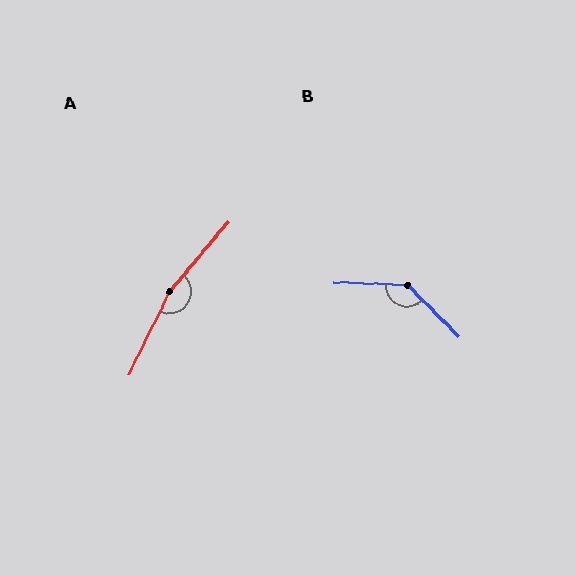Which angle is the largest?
A, at approximately 165 degrees.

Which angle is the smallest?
B, at approximately 136 degrees.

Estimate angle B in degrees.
Approximately 136 degrees.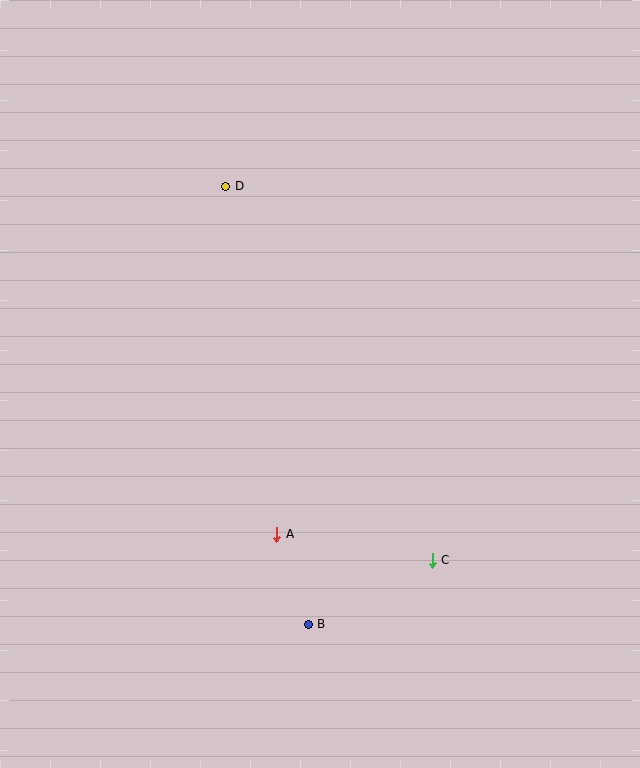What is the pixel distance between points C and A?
The distance between C and A is 157 pixels.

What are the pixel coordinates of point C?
Point C is at (432, 560).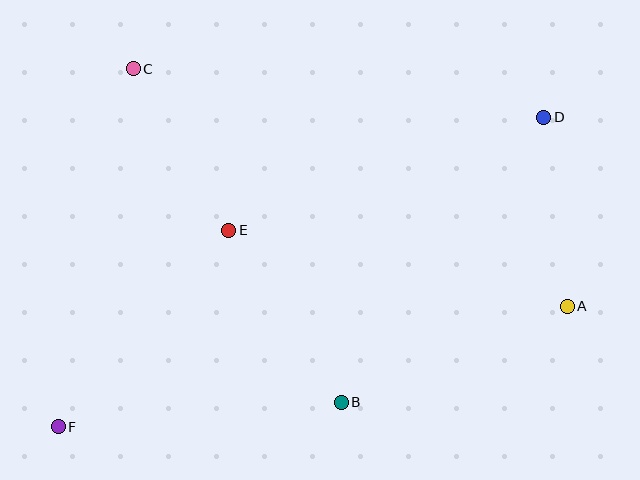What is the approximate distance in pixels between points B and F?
The distance between B and F is approximately 284 pixels.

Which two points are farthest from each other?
Points D and F are farthest from each other.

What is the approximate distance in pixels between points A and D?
The distance between A and D is approximately 190 pixels.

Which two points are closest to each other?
Points C and E are closest to each other.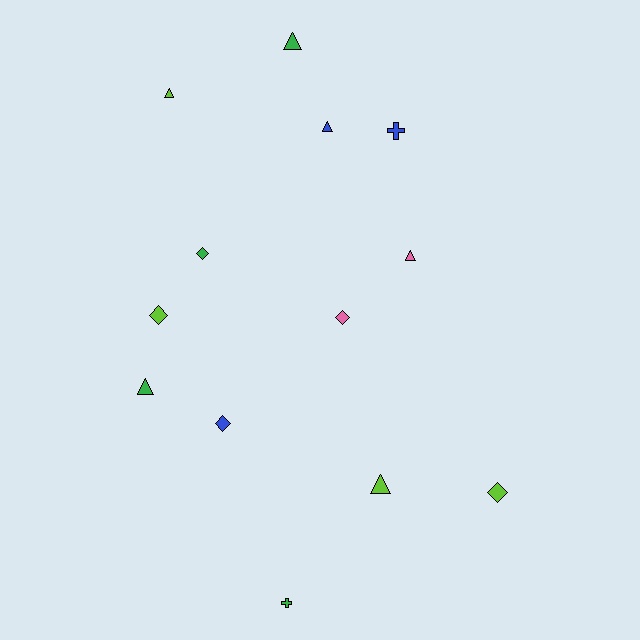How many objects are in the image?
There are 13 objects.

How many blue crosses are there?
There is 1 blue cross.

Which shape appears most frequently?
Triangle, with 6 objects.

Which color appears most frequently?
Lime, with 4 objects.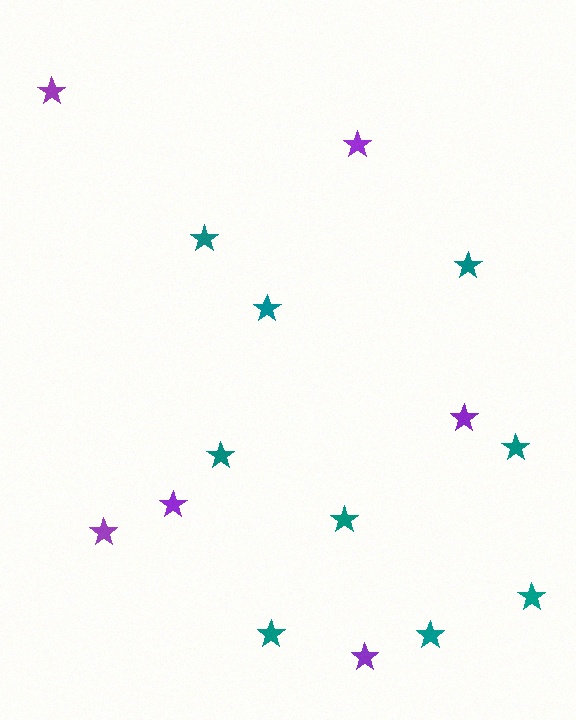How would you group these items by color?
There are 2 groups: one group of teal stars (9) and one group of purple stars (6).